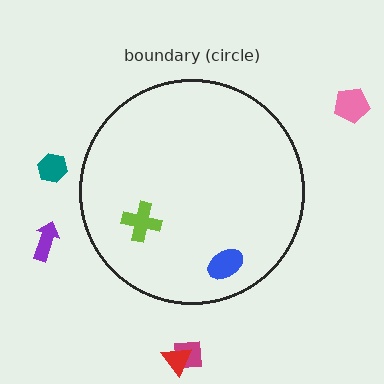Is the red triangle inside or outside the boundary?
Outside.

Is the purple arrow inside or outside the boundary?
Outside.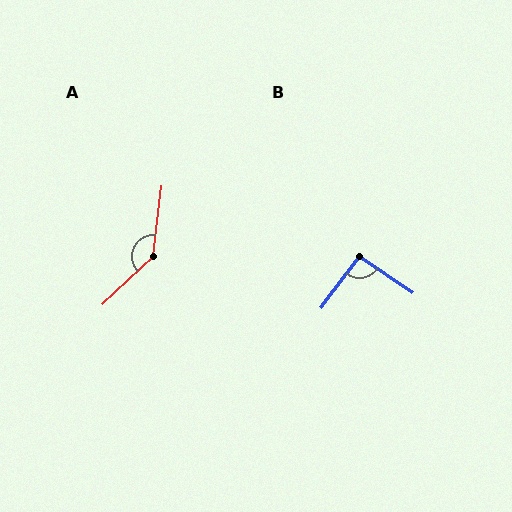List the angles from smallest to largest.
B (93°), A (140°).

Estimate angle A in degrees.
Approximately 140 degrees.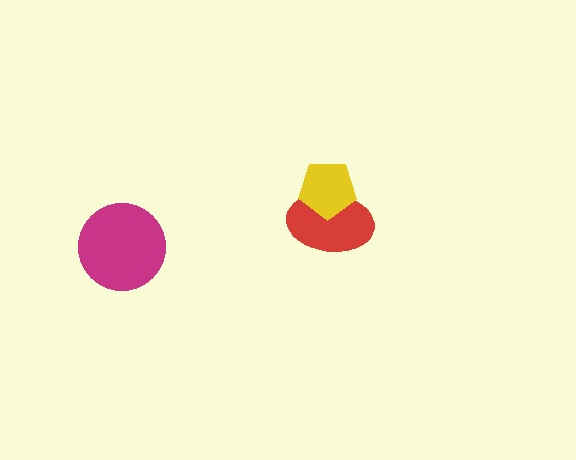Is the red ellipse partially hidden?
Yes, it is partially covered by another shape.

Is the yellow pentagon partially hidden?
No, no other shape covers it.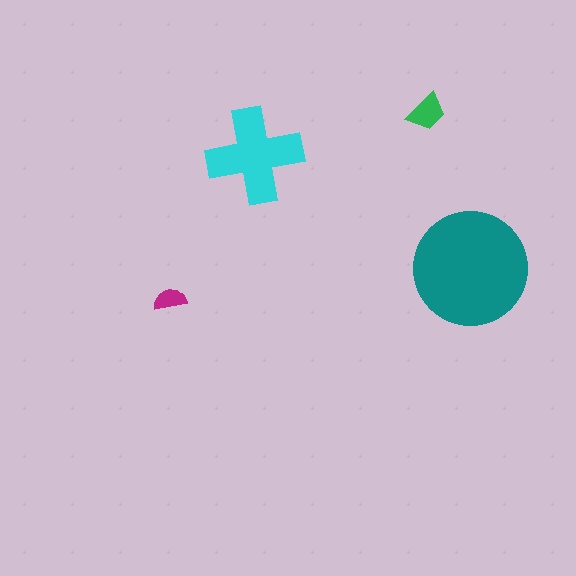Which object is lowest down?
The magenta semicircle is bottommost.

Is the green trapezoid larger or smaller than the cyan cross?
Smaller.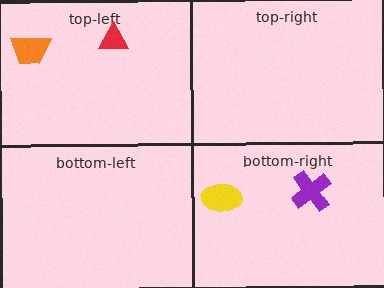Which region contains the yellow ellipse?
The bottom-right region.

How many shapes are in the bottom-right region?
2.